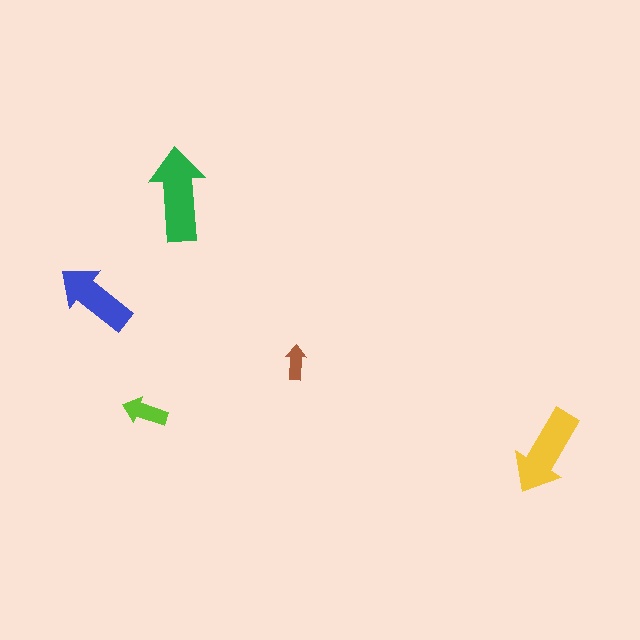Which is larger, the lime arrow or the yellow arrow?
The yellow one.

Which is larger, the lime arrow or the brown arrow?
The lime one.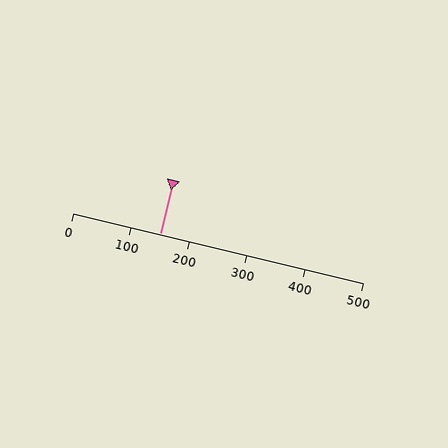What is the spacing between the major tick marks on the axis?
The major ticks are spaced 100 apart.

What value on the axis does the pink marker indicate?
The marker indicates approximately 150.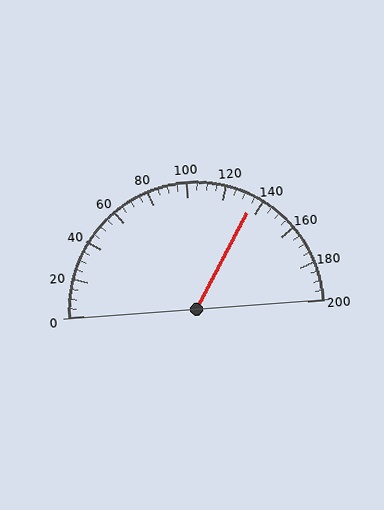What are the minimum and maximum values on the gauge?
The gauge ranges from 0 to 200.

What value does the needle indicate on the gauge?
The needle indicates approximately 135.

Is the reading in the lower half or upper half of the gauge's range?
The reading is in the upper half of the range (0 to 200).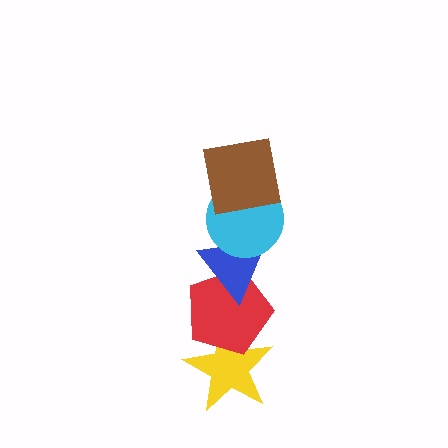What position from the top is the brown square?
The brown square is 1st from the top.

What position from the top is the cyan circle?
The cyan circle is 2nd from the top.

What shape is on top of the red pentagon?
The blue triangle is on top of the red pentagon.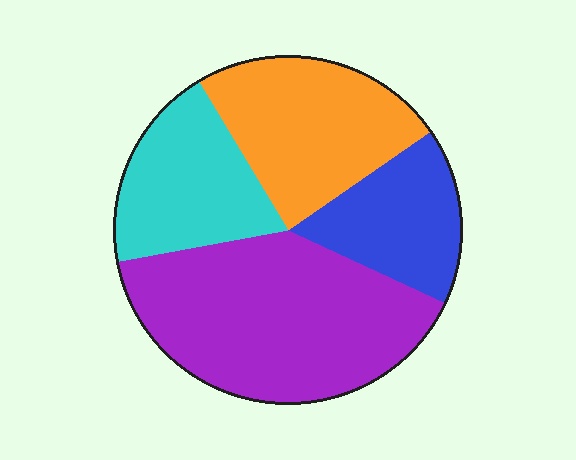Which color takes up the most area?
Purple, at roughly 40%.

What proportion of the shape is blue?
Blue takes up less than a sixth of the shape.